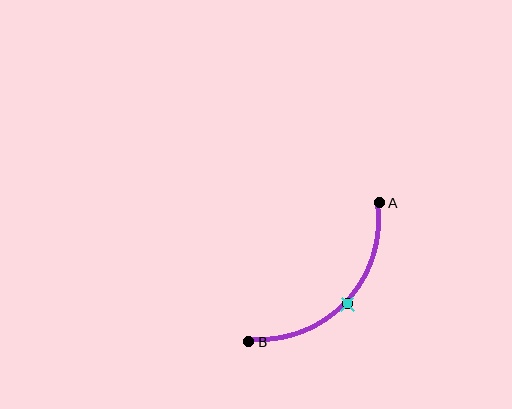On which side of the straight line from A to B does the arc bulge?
The arc bulges below and to the right of the straight line connecting A and B.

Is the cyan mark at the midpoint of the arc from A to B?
Yes. The cyan mark lies on the arc at equal arc-length from both A and B — it is the arc midpoint.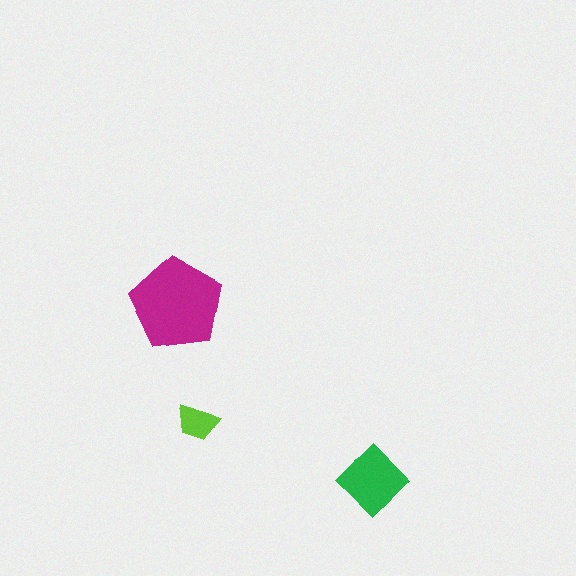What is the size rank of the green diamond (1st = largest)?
2nd.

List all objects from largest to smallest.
The magenta pentagon, the green diamond, the lime trapezoid.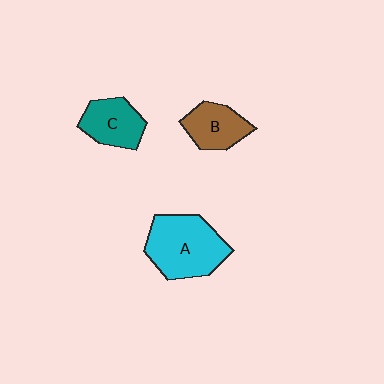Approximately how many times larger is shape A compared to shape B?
Approximately 1.7 times.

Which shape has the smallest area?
Shape B (brown).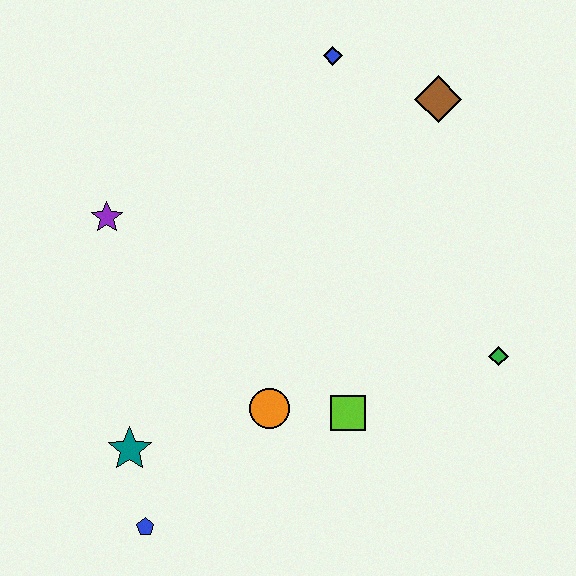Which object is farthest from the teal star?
The brown diamond is farthest from the teal star.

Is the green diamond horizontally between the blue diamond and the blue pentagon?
No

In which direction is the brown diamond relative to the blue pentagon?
The brown diamond is above the blue pentagon.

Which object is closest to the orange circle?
The lime square is closest to the orange circle.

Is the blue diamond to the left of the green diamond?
Yes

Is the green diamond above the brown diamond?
No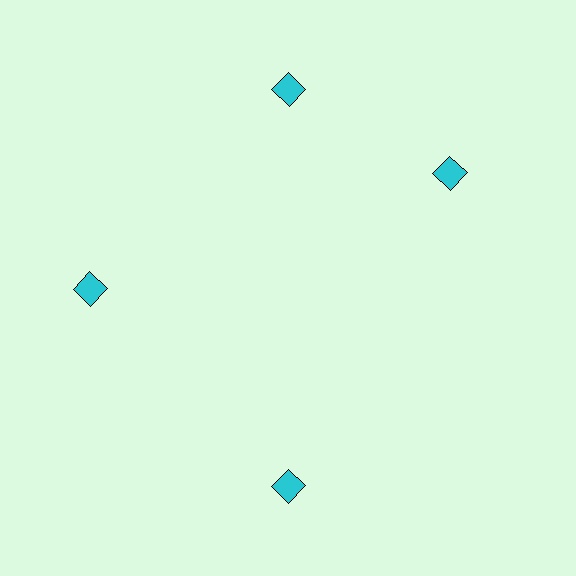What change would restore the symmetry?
The symmetry would be restored by rotating it back into even spacing with its neighbors so that all 4 diamonds sit at equal angles and equal distance from the center.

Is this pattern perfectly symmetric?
No. The 4 cyan diamonds are arranged in a ring, but one element near the 3 o'clock position is rotated out of alignment along the ring, breaking the 4-fold rotational symmetry.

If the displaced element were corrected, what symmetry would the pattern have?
It would have 4-fold rotational symmetry — the pattern would map onto itself every 90 degrees.